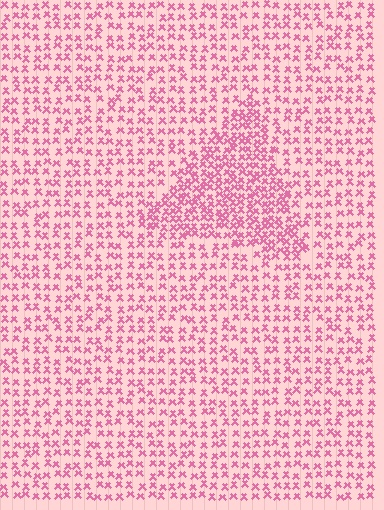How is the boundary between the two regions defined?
The boundary is defined by a change in element density (approximately 1.9x ratio). All elements are the same color, size, and shape.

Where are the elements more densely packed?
The elements are more densely packed inside the triangle boundary.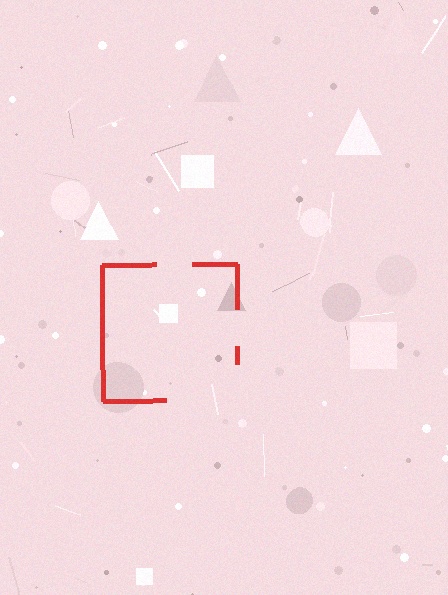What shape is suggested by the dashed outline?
The dashed outline suggests a square.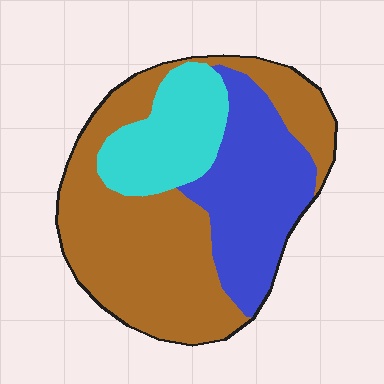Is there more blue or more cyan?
Blue.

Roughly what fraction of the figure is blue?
Blue covers about 30% of the figure.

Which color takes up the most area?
Brown, at roughly 50%.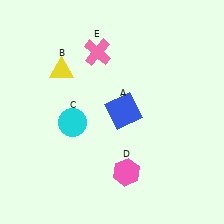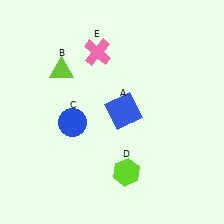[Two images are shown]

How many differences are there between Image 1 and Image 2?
There are 3 differences between the two images.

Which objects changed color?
B changed from yellow to lime. C changed from cyan to blue. D changed from pink to lime.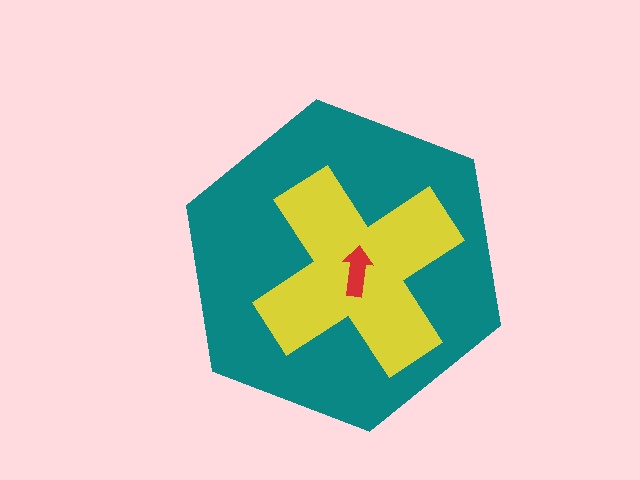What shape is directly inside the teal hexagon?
The yellow cross.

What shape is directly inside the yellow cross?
The red arrow.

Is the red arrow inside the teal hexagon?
Yes.